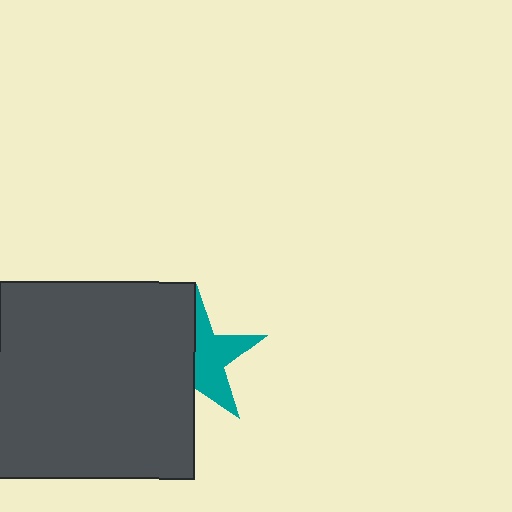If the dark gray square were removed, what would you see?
You would see the complete teal star.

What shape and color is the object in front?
The object in front is a dark gray square.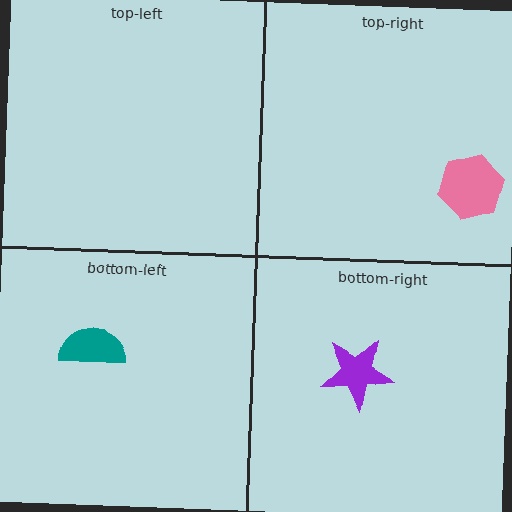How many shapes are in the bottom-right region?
1.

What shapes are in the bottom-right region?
The purple star.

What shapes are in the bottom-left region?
The teal semicircle.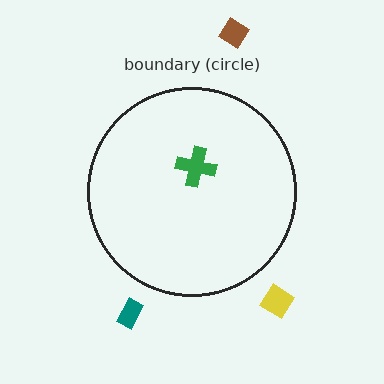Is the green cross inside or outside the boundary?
Inside.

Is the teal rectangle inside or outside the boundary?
Outside.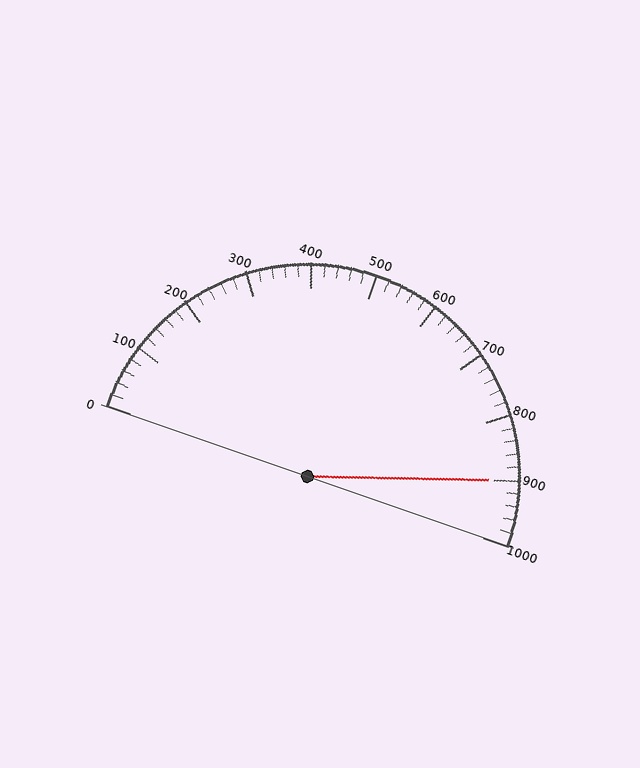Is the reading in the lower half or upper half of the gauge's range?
The reading is in the upper half of the range (0 to 1000).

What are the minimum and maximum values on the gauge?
The gauge ranges from 0 to 1000.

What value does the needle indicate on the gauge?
The needle indicates approximately 900.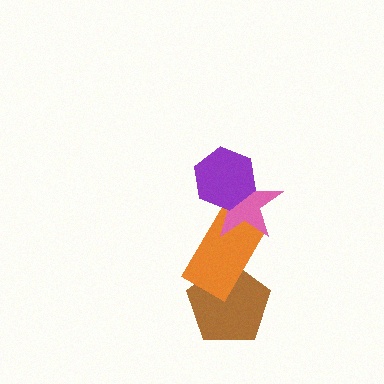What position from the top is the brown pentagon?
The brown pentagon is 4th from the top.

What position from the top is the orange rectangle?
The orange rectangle is 3rd from the top.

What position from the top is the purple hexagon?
The purple hexagon is 1st from the top.